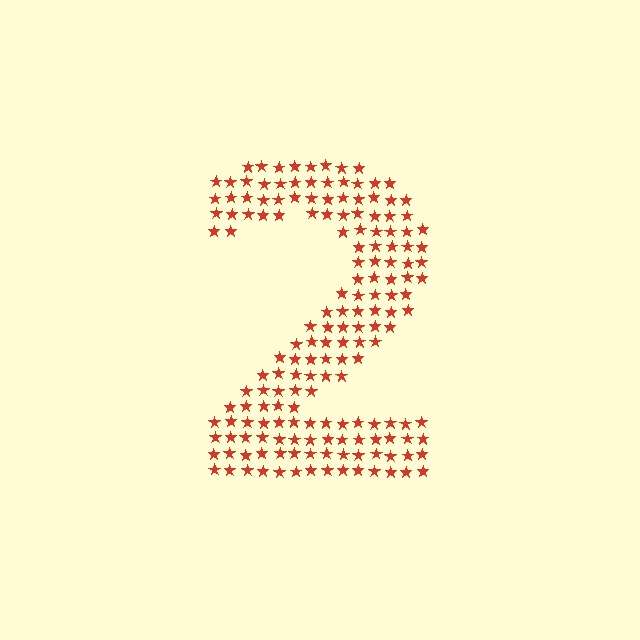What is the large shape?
The large shape is the digit 2.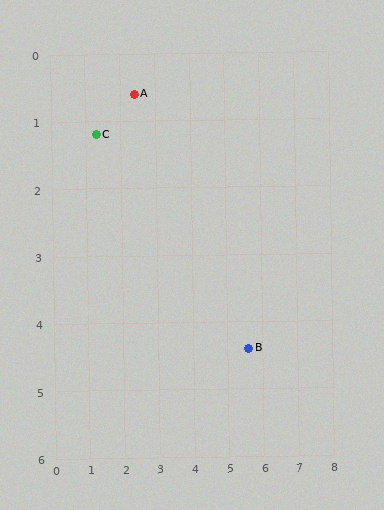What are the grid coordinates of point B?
Point B is at approximately (5.6, 4.4).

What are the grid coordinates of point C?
Point C is at approximately (1.3, 1.2).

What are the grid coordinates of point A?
Point A is at approximately (2.4, 0.6).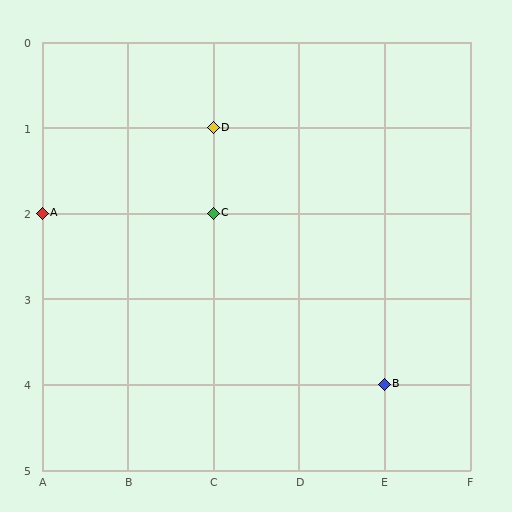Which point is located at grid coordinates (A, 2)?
Point A is at (A, 2).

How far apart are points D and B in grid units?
Points D and B are 2 columns and 3 rows apart (about 3.6 grid units diagonally).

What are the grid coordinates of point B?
Point B is at grid coordinates (E, 4).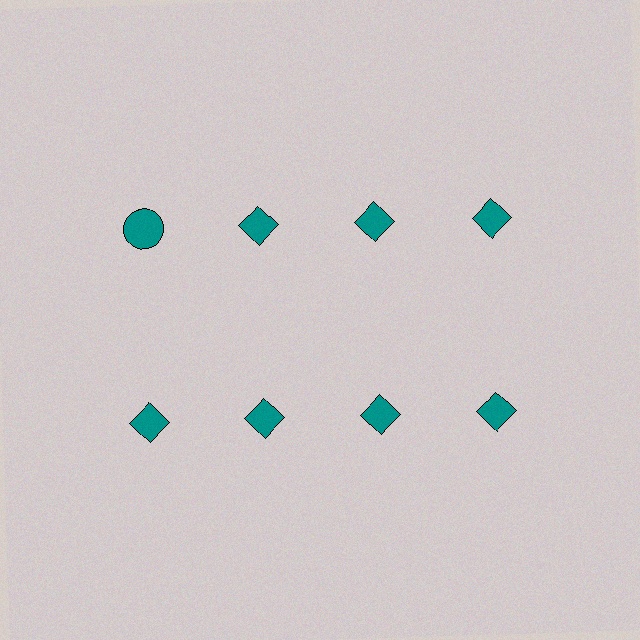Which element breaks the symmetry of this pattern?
The teal circle in the top row, leftmost column breaks the symmetry. All other shapes are teal diamonds.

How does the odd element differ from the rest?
It has a different shape: circle instead of diamond.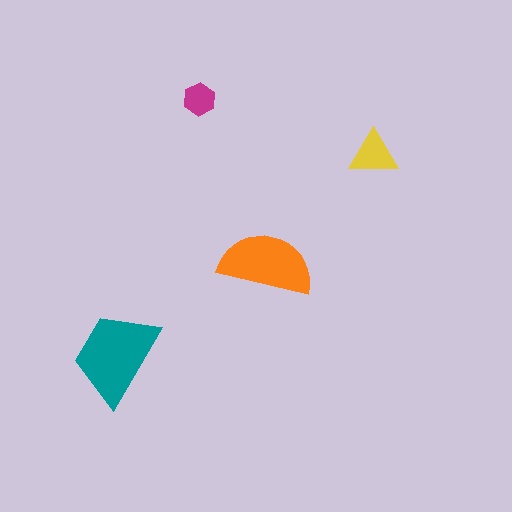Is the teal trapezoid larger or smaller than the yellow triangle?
Larger.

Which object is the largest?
The teal trapezoid.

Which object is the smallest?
The magenta hexagon.